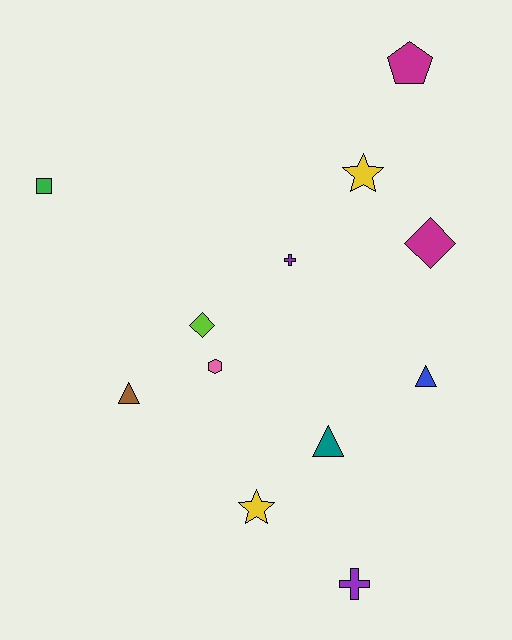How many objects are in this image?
There are 12 objects.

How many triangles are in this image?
There are 3 triangles.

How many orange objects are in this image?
There are no orange objects.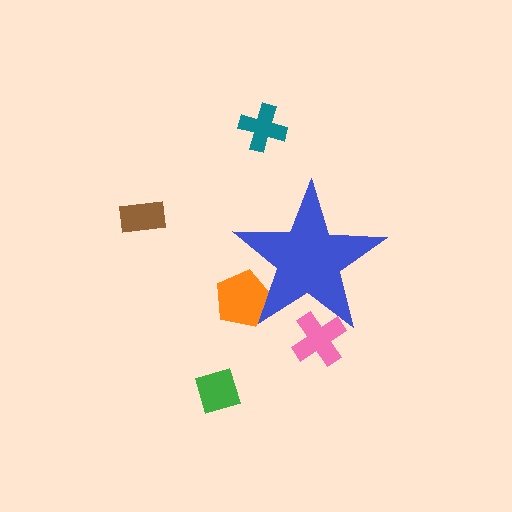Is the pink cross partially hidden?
Yes, the pink cross is partially hidden behind the blue star.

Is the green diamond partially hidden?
No, the green diamond is fully visible.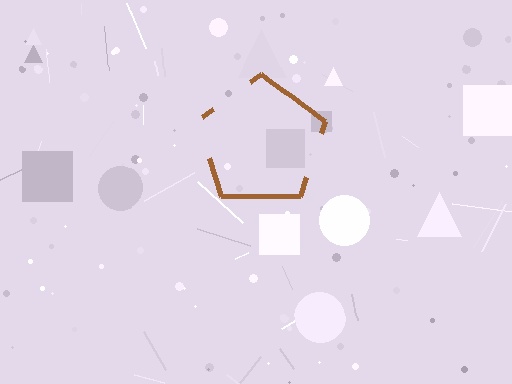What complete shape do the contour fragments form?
The contour fragments form a pentagon.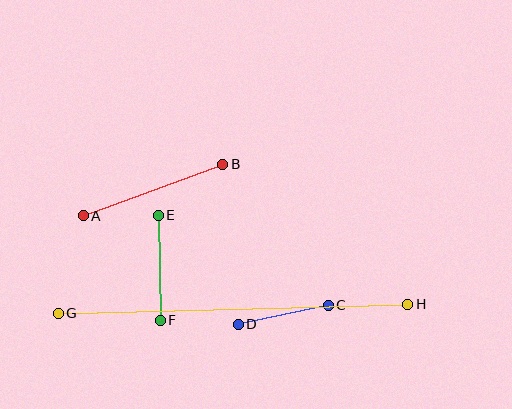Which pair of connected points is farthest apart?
Points G and H are farthest apart.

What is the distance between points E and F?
The distance is approximately 105 pixels.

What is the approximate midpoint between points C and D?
The midpoint is at approximately (283, 315) pixels.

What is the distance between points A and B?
The distance is approximately 149 pixels.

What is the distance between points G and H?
The distance is approximately 350 pixels.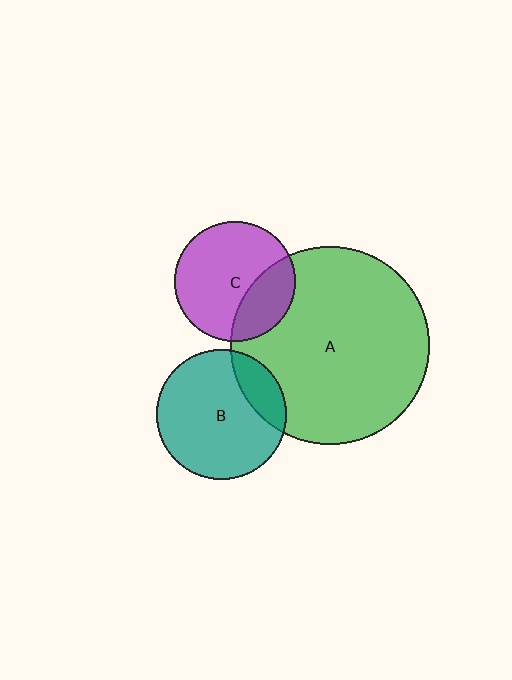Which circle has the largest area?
Circle A (green).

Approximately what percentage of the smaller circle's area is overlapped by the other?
Approximately 30%.